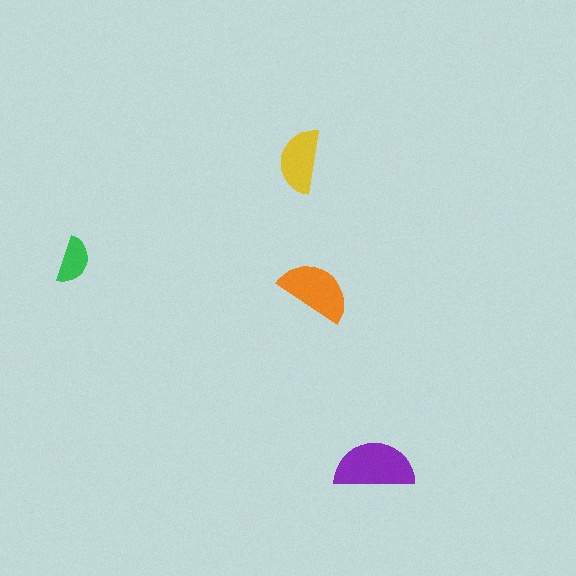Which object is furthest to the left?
The green semicircle is leftmost.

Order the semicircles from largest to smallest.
the purple one, the orange one, the yellow one, the green one.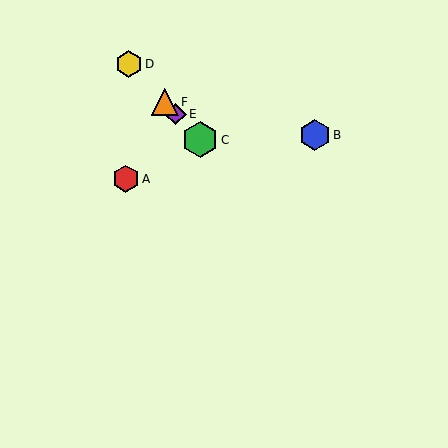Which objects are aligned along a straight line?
Objects C, D, E, F are aligned along a straight line.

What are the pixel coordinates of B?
Object B is at (315, 135).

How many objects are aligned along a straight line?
4 objects (C, D, E, F) are aligned along a straight line.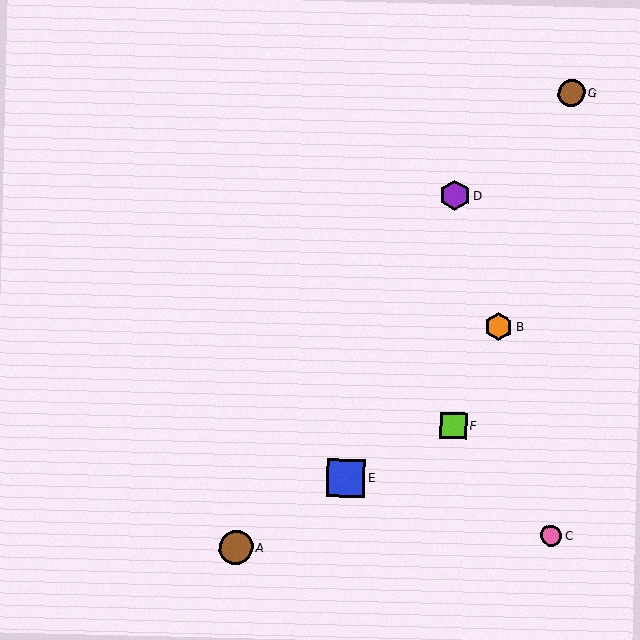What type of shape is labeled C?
Shape C is a pink circle.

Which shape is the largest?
The blue square (labeled E) is the largest.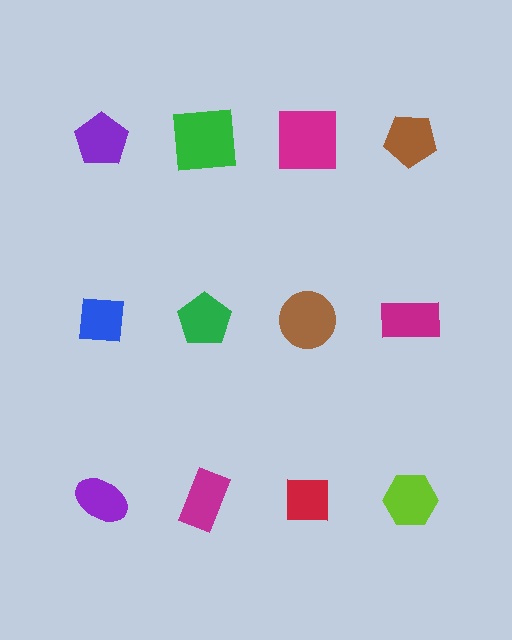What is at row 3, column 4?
A lime hexagon.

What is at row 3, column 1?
A purple ellipse.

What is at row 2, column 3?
A brown circle.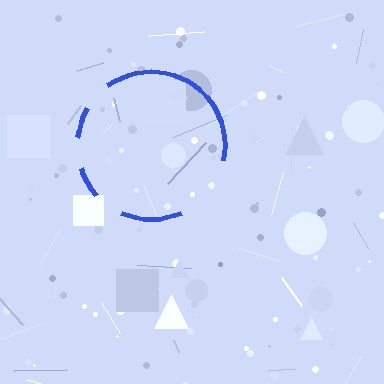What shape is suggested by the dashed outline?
The dashed outline suggests a circle.